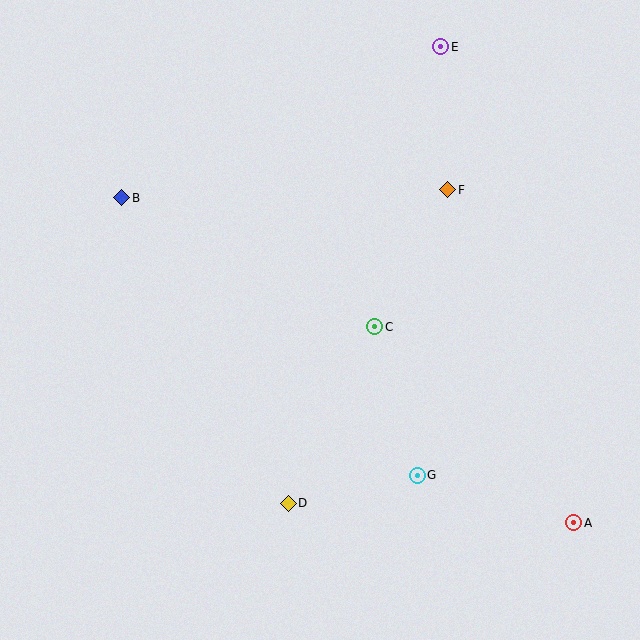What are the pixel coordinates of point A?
Point A is at (574, 523).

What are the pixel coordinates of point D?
Point D is at (288, 503).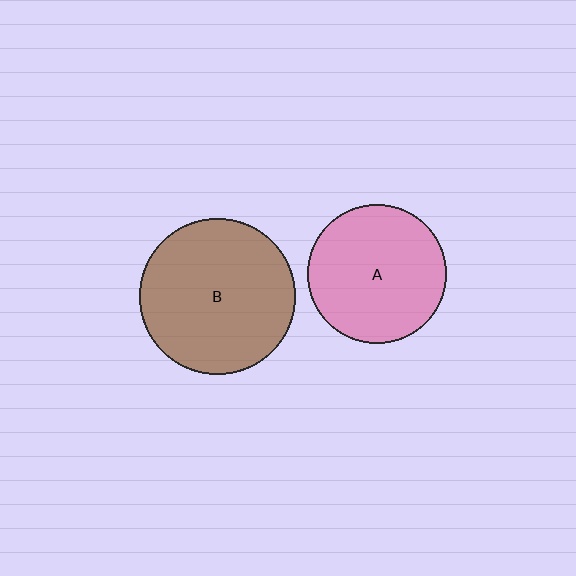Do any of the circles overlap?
No, none of the circles overlap.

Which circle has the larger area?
Circle B (brown).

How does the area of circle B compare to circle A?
Approximately 1.3 times.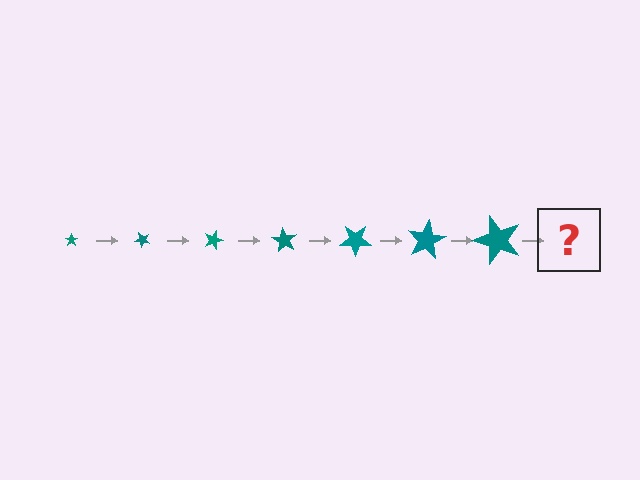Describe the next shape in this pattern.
It should be a star, larger than the previous one and rotated 315 degrees from the start.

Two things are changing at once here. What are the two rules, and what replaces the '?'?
The two rules are that the star grows larger each step and it rotates 45 degrees each step. The '?' should be a star, larger than the previous one and rotated 315 degrees from the start.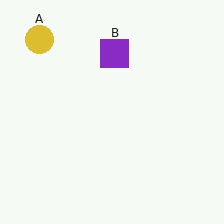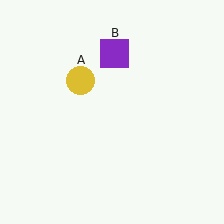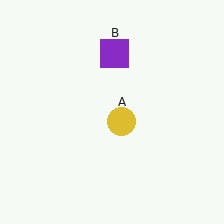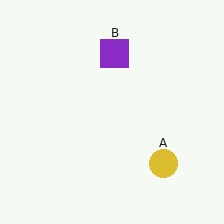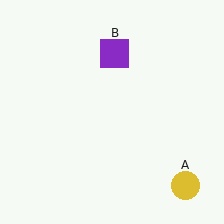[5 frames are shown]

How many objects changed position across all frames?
1 object changed position: yellow circle (object A).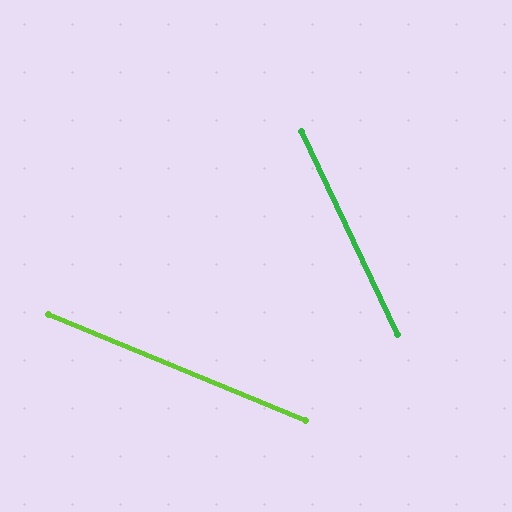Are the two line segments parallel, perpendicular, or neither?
Neither parallel nor perpendicular — they differ by about 42°.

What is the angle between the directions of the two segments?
Approximately 42 degrees.